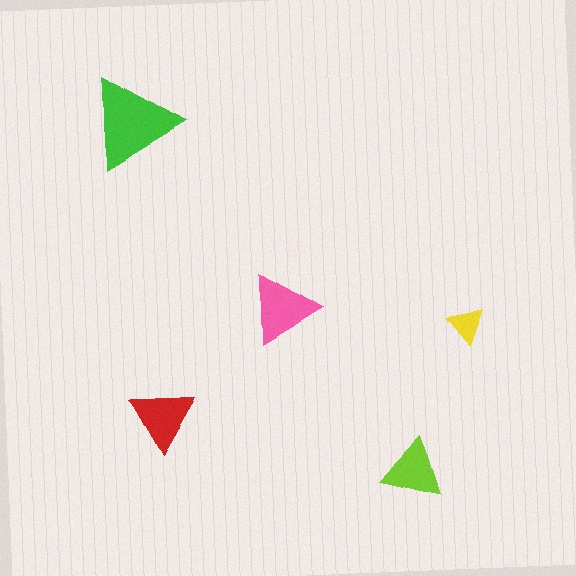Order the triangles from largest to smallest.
the green one, the pink one, the red one, the lime one, the yellow one.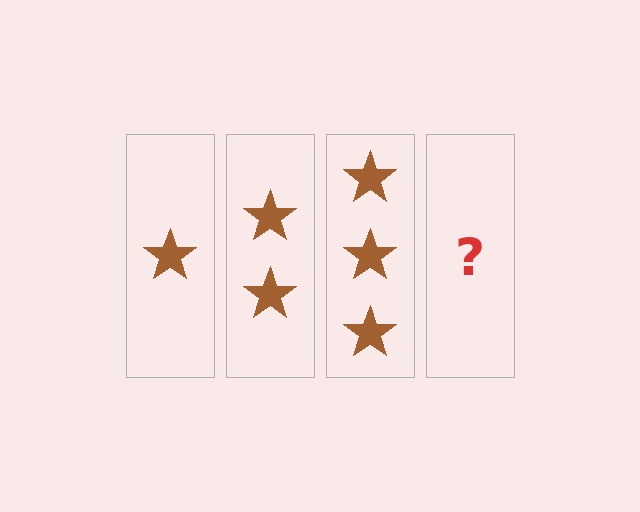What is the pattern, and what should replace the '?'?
The pattern is that each step adds one more star. The '?' should be 4 stars.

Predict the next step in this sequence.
The next step is 4 stars.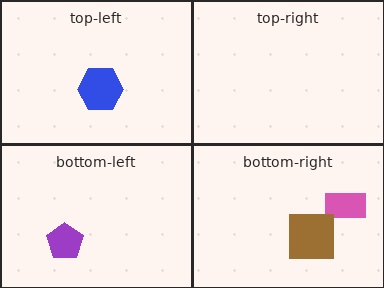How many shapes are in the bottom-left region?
1.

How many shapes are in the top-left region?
1.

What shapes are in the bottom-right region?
The pink rectangle, the brown square.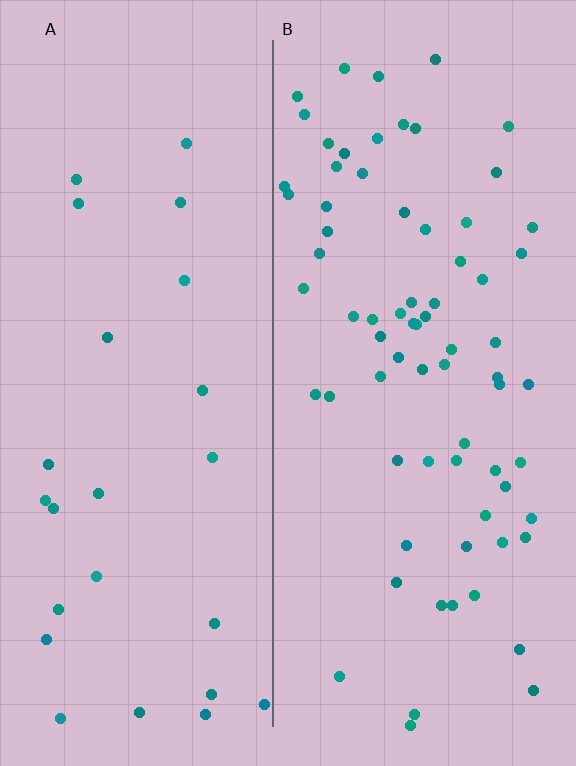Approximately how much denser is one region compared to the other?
Approximately 2.9× — region B over region A.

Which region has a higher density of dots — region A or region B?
B (the right).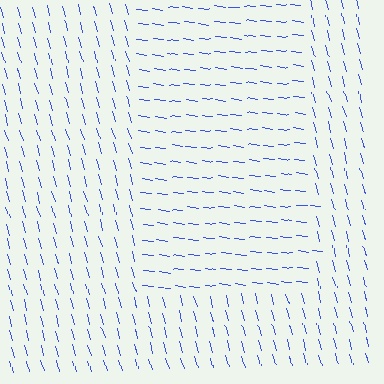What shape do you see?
I see a rectangle.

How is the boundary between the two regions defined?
The boundary is defined purely by a change in line orientation (approximately 67 degrees difference). All lines are the same color and thickness.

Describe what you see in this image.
The image is filled with small blue line segments. A rectangle region in the image has lines oriented differently from the surrounding lines, creating a visible texture boundary.